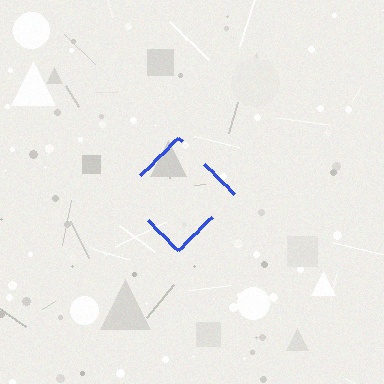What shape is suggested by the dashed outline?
The dashed outline suggests a diamond.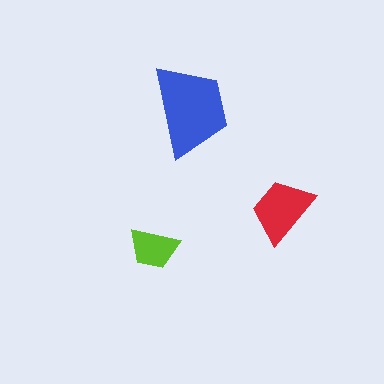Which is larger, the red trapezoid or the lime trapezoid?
The red one.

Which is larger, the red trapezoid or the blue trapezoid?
The blue one.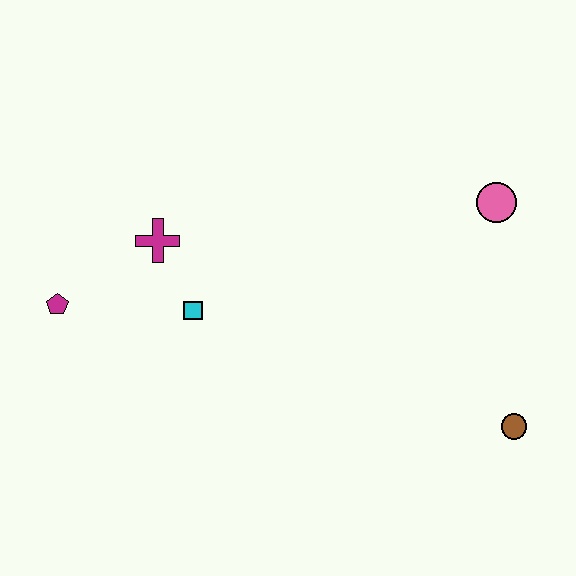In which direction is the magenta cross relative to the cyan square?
The magenta cross is above the cyan square.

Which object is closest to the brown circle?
The pink circle is closest to the brown circle.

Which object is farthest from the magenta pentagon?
The brown circle is farthest from the magenta pentagon.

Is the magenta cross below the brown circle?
No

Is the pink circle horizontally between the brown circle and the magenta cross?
Yes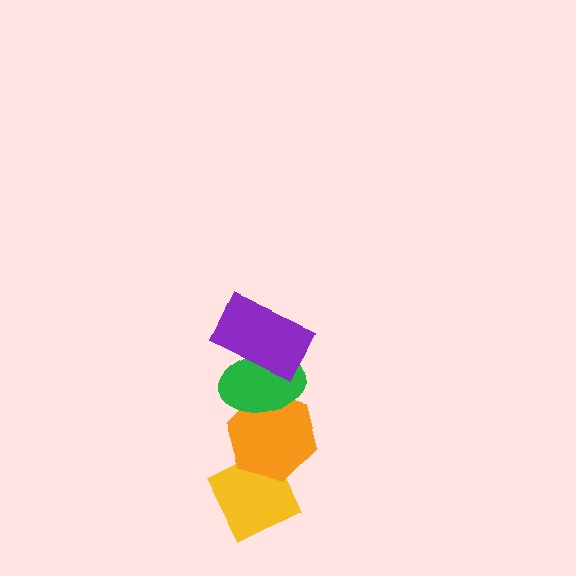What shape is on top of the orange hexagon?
The green ellipse is on top of the orange hexagon.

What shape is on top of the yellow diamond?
The orange hexagon is on top of the yellow diamond.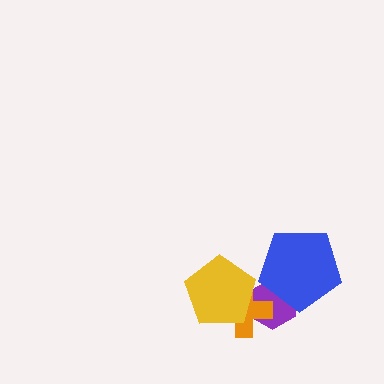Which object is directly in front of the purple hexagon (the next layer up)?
The orange cross is directly in front of the purple hexagon.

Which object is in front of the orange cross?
The yellow pentagon is in front of the orange cross.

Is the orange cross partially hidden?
Yes, it is partially covered by another shape.